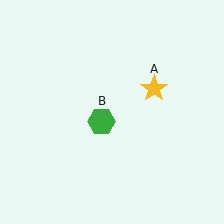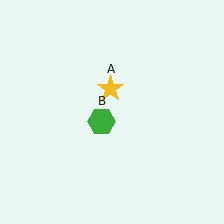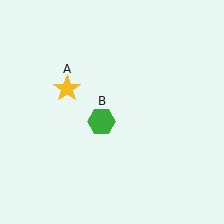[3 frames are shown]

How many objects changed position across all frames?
1 object changed position: yellow star (object A).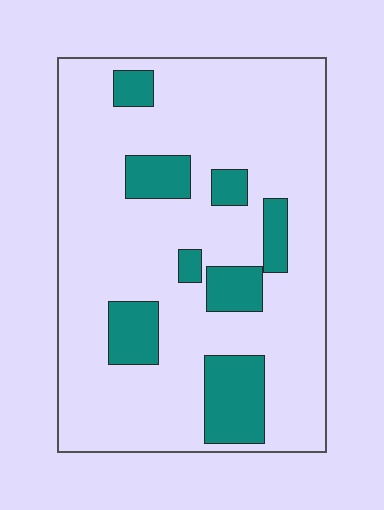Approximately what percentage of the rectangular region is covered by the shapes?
Approximately 20%.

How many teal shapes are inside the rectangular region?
8.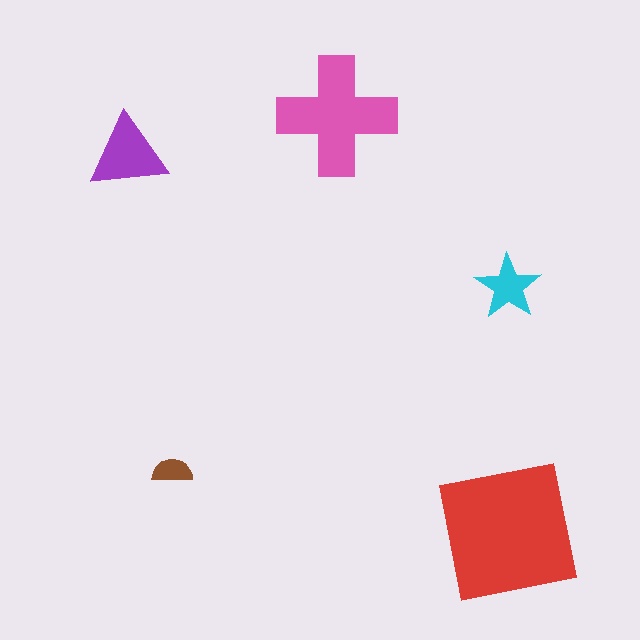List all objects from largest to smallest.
The red square, the pink cross, the purple triangle, the cyan star, the brown semicircle.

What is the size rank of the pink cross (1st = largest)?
2nd.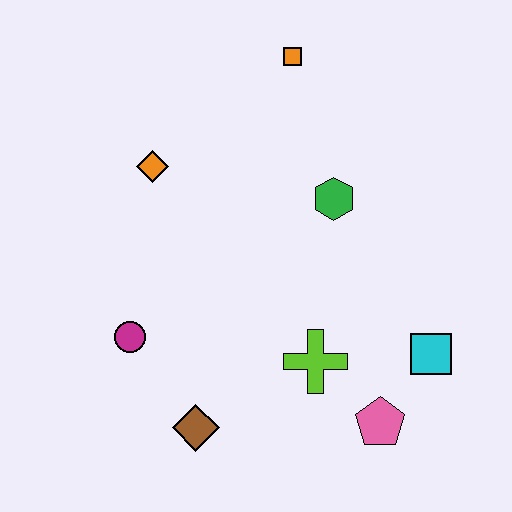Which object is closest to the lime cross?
The pink pentagon is closest to the lime cross.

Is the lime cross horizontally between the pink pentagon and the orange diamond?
Yes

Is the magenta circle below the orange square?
Yes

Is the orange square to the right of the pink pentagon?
No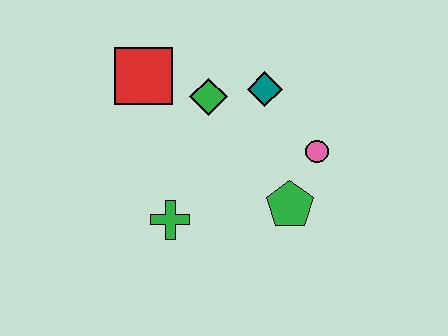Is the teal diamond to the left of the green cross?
No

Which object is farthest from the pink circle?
The red square is farthest from the pink circle.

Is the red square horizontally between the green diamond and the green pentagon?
No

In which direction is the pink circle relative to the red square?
The pink circle is to the right of the red square.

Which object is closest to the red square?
The green diamond is closest to the red square.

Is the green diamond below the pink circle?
No